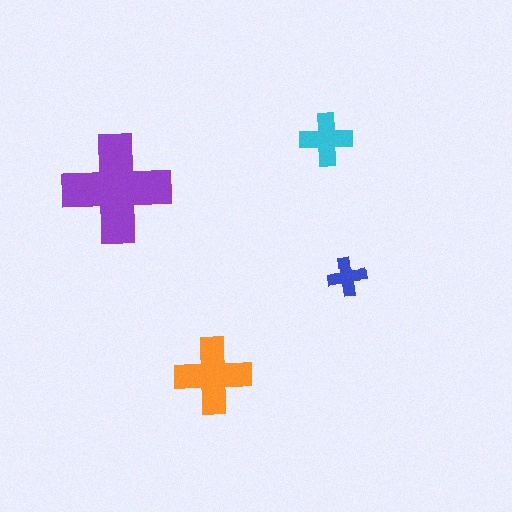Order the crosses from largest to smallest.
the purple one, the orange one, the cyan one, the blue one.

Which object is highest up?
The cyan cross is topmost.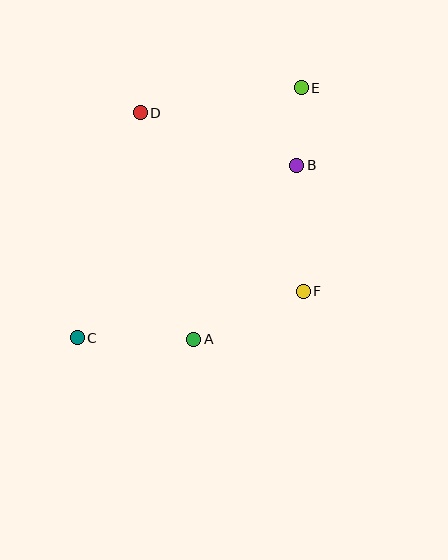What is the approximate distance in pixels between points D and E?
The distance between D and E is approximately 163 pixels.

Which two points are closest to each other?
Points B and E are closest to each other.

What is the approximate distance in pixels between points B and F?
The distance between B and F is approximately 126 pixels.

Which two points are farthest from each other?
Points C and E are farthest from each other.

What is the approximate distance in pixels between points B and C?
The distance between B and C is approximately 279 pixels.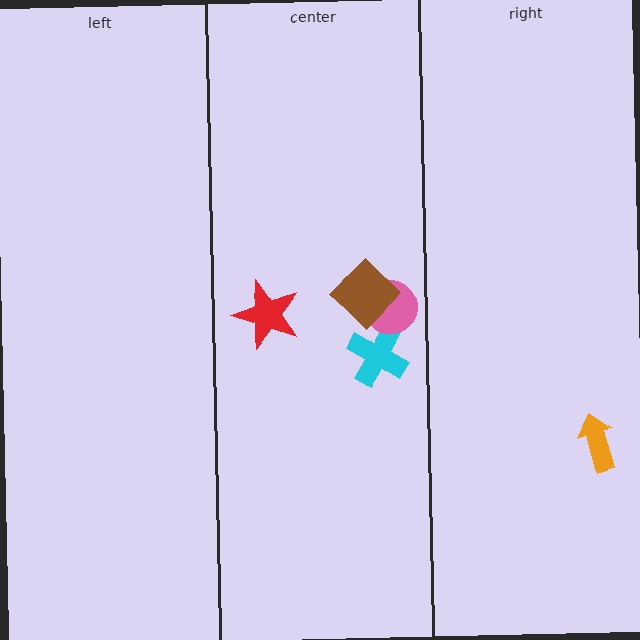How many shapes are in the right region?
1.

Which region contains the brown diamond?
The center region.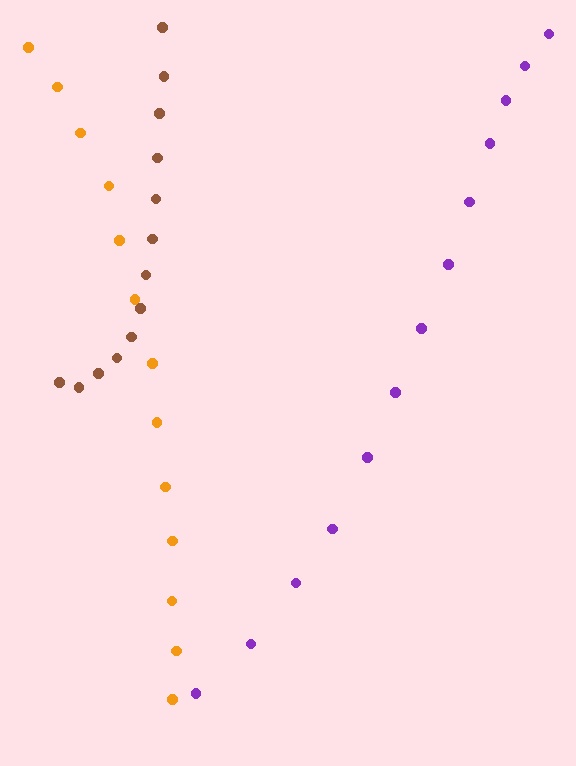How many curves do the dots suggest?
There are 3 distinct paths.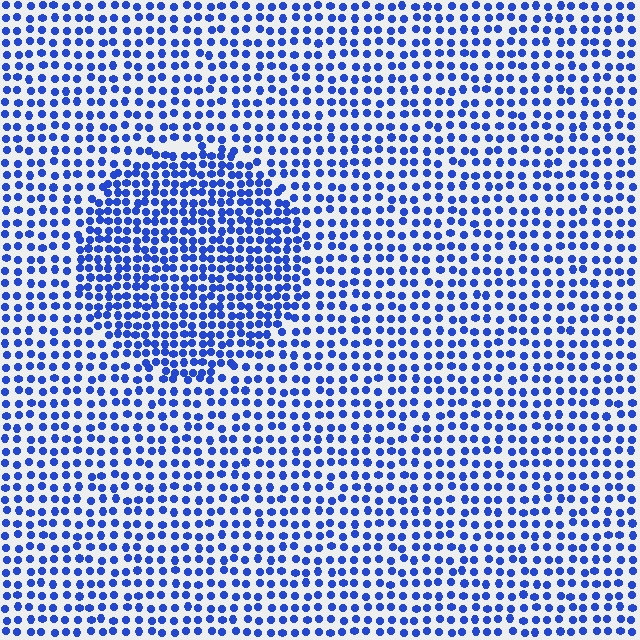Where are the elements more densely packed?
The elements are more densely packed inside the circle boundary.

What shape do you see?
I see a circle.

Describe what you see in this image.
The image contains small blue elements arranged at two different densities. A circle-shaped region is visible where the elements are more densely packed than the surrounding area.